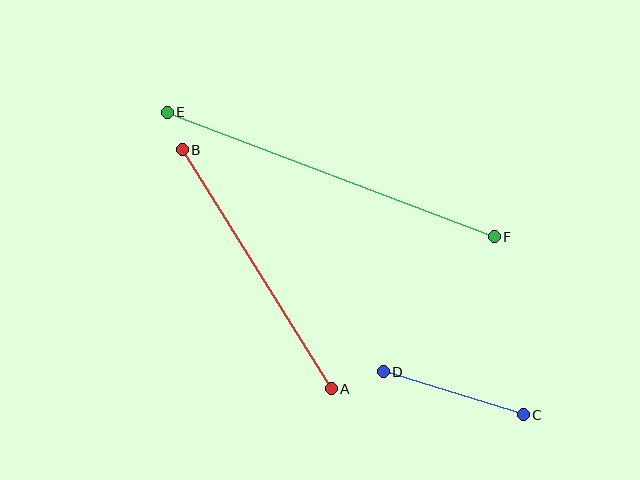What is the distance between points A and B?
The distance is approximately 282 pixels.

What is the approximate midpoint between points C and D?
The midpoint is at approximately (453, 393) pixels.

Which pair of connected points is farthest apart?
Points E and F are farthest apart.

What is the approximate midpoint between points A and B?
The midpoint is at approximately (257, 269) pixels.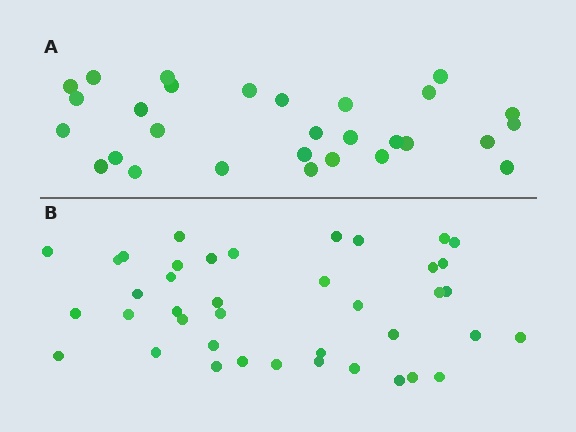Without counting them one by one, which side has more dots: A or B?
Region B (the bottom region) has more dots.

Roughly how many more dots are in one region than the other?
Region B has roughly 12 or so more dots than region A.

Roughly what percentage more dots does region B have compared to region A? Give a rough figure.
About 40% more.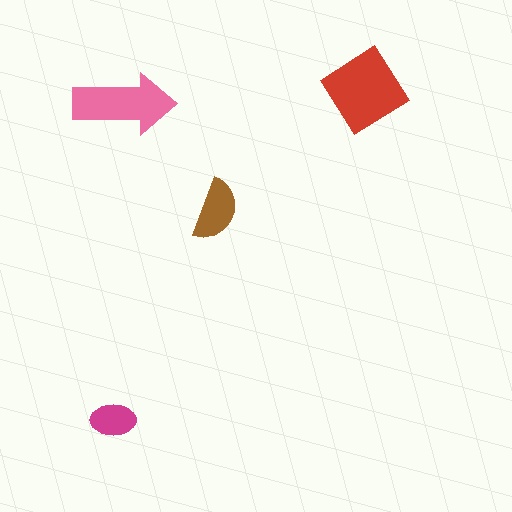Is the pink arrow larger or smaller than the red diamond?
Smaller.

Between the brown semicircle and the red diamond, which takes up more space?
The red diamond.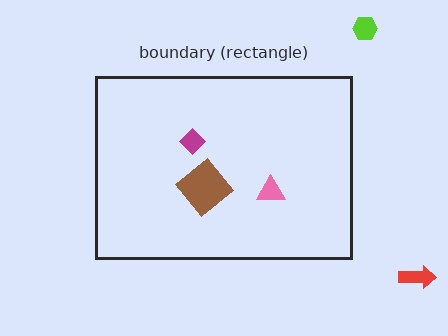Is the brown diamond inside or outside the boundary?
Inside.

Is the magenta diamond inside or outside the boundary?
Inside.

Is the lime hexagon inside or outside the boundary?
Outside.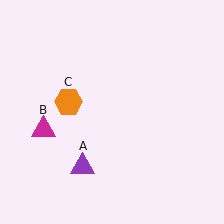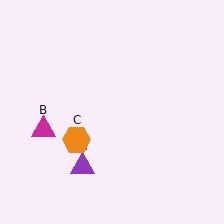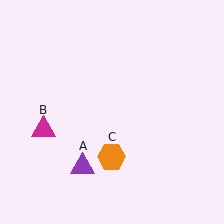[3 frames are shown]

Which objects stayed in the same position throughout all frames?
Purple triangle (object A) and magenta triangle (object B) remained stationary.